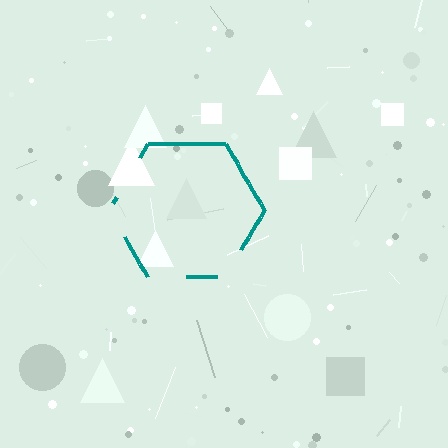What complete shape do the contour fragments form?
The contour fragments form a hexagon.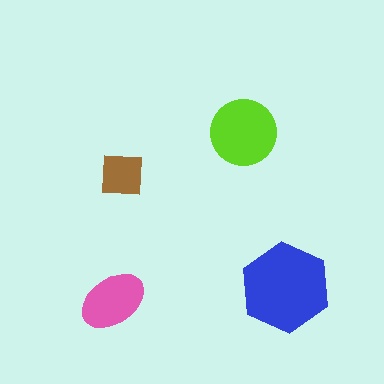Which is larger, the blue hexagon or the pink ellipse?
The blue hexagon.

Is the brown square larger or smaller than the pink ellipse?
Smaller.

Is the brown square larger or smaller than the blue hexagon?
Smaller.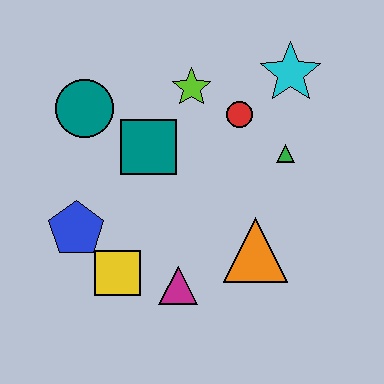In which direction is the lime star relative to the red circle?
The lime star is to the left of the red circle.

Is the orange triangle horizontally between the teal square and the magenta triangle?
No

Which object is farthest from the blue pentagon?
The cyan star is farthest from the blue pentagon.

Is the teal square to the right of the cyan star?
No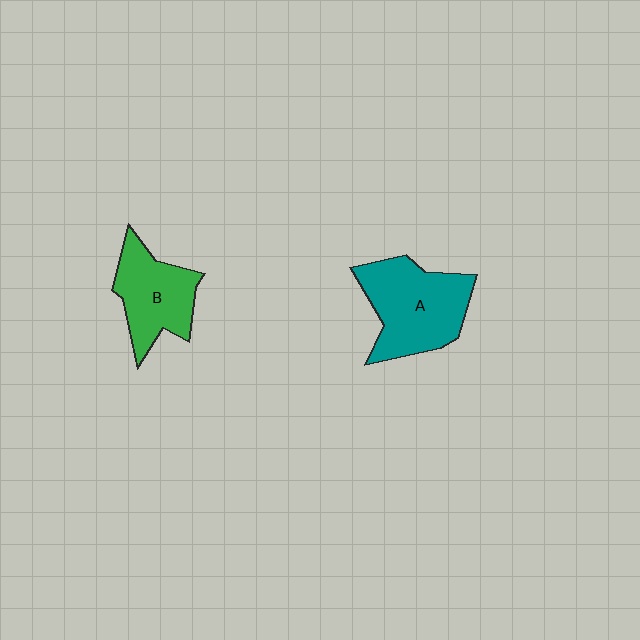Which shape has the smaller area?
Shape B (green).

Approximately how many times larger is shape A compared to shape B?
Approximately 1.3 times.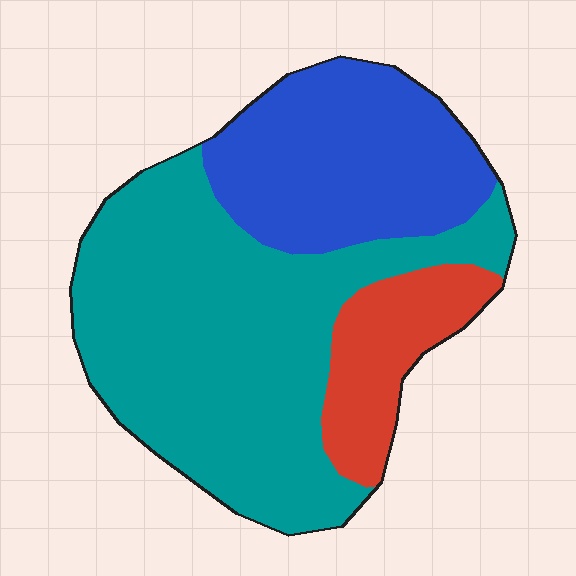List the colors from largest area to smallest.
From largest to smallest: teal, blue, red.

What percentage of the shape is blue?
Blue takes up about one third (1/3) of the shape.